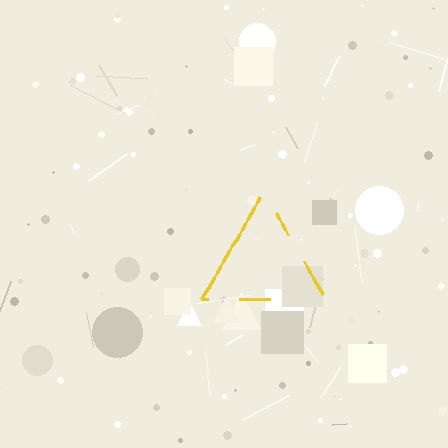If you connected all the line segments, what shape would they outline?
They would outline a triangle.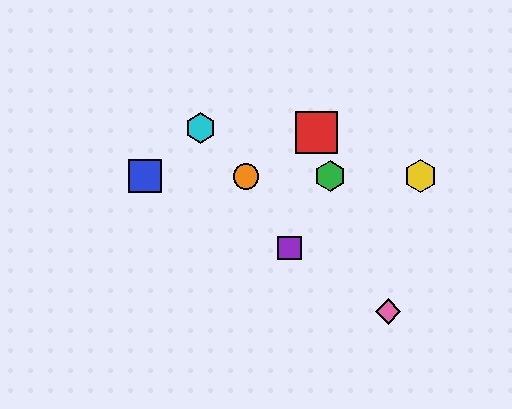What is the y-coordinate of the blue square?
The blue square is at y≈176.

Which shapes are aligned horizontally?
The blue square, the green hexagon, the yellow hexagon, the orange circle are aligned horizontally.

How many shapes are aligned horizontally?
4 shapes (the blue square, the green hexagon, the yellow hexagon, the orange circle) are aligned horizontally.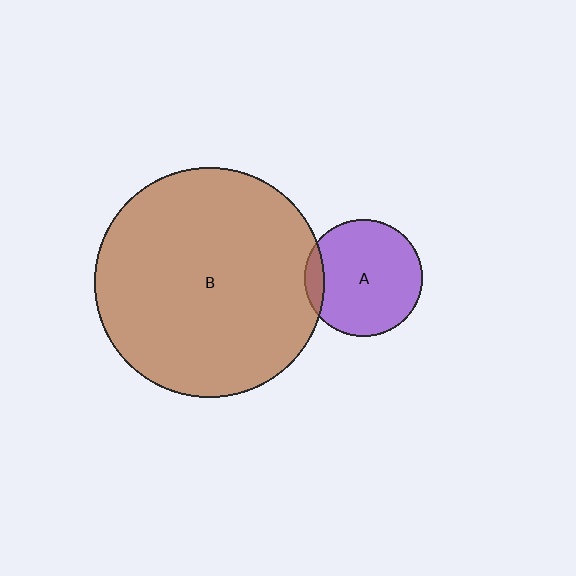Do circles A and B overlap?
Yes.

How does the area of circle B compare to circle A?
Approximately 3.8 times.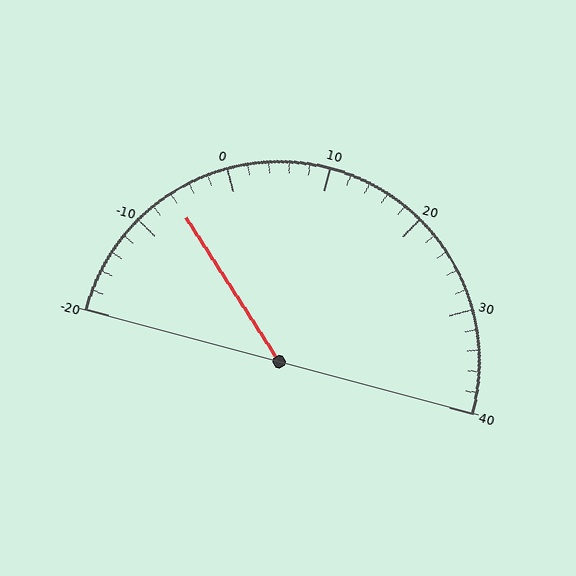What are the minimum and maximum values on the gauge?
The gauge ranges from -20 to 40.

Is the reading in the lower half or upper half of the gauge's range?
The reading is in the lower half of the range (-20 to 40).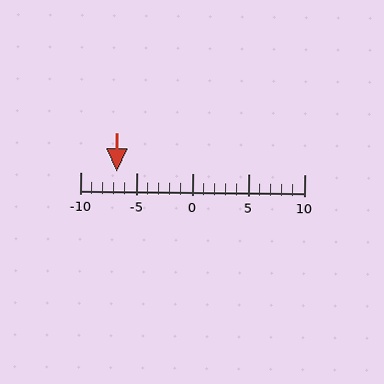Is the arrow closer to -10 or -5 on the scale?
The arrow is closer to -5.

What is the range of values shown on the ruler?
The ruler shows values from -10 to 10.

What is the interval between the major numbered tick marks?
The major tick marks are spaced 5 units apart.